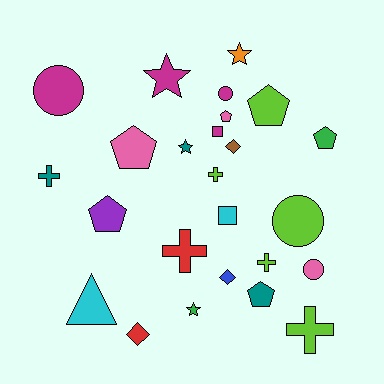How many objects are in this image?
There are 25 objects.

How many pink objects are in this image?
There are 3 pink objects.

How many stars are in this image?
There are 4 stars.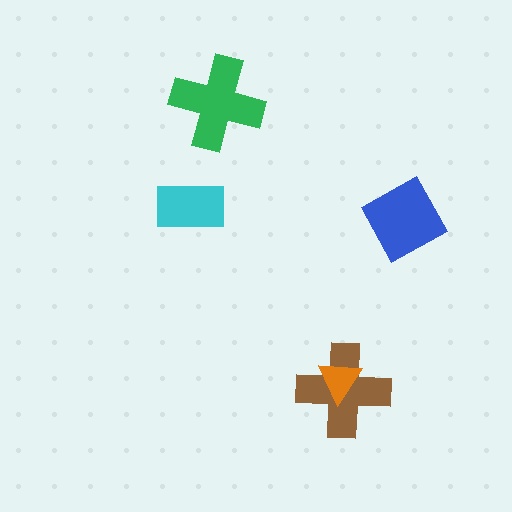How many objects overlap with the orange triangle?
1 object overlaps with the orange triangle.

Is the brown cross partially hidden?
Yes, it is partially covered by another shape.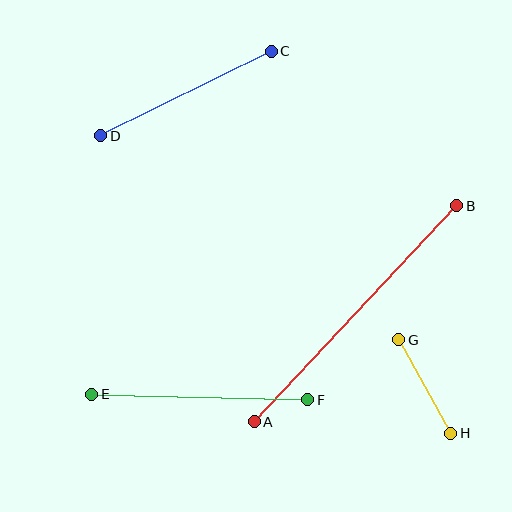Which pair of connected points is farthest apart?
Points A and B are farthest apart.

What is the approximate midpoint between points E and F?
The midpoint is at approximately (200, 397) pixels.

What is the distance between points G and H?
The distance is approximately 107 pixels.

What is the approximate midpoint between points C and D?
The midpoint is at approximately (186, 93) pixels.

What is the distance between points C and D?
The distance is approximately 191 pixels.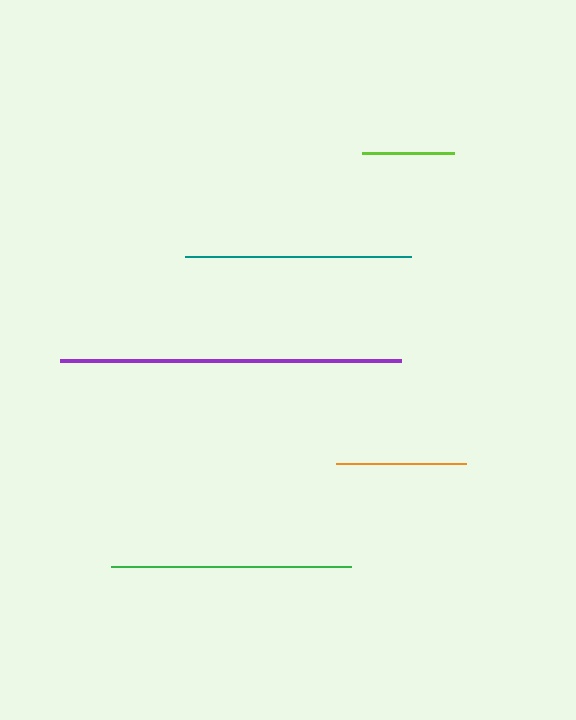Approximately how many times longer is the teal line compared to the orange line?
The teal line is approximately 1.7 times the length of the orange line.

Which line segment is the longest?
The purple line is the longest at approximately 341 pixels.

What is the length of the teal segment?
The teal segment is approximately 226 pixels long.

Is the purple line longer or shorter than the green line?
The purple line is longer than the green line.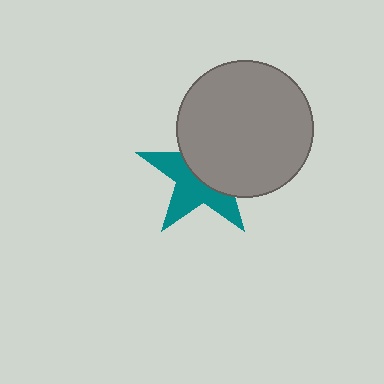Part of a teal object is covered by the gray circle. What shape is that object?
It is a star.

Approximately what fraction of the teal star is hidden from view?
Roughly 51% of the teal star is hidden behind the gray circle.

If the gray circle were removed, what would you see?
You would see the complete teal star.